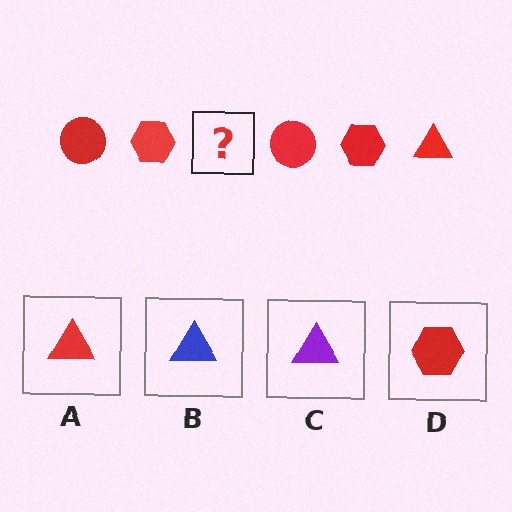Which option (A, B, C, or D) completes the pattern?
A.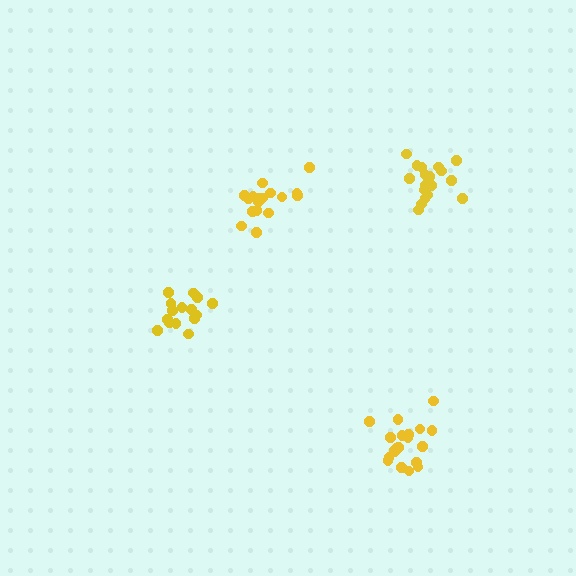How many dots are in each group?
Group 1: 20 dots, Group 2: 16 dots, Group 3: 19 dots, Group 4: 17 dots (72 total).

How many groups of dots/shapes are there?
There are 4 groups.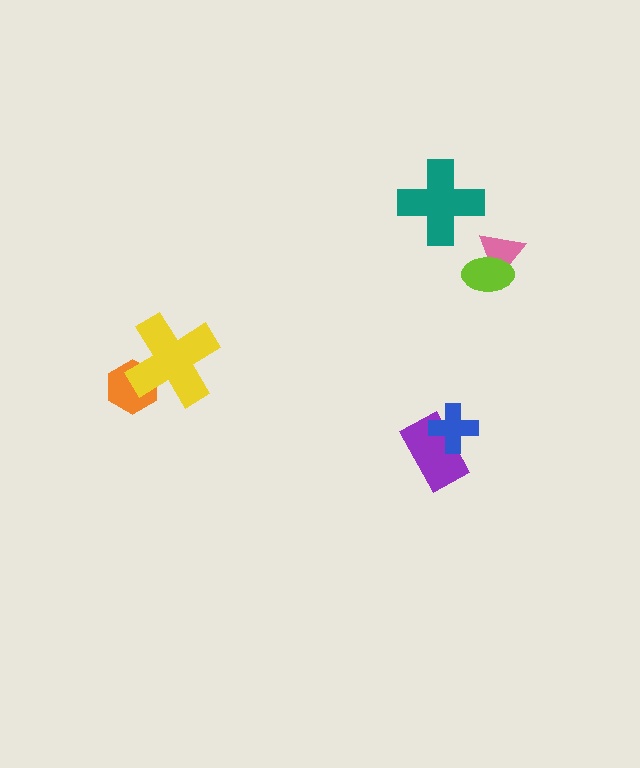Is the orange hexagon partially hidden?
Yes, it is partially covered by another shape.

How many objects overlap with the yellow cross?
1 object overlaps with the yellow cross.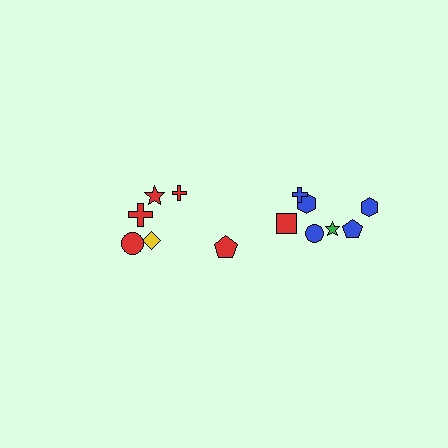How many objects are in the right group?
There are 8 objects.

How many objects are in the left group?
There are 5 objects.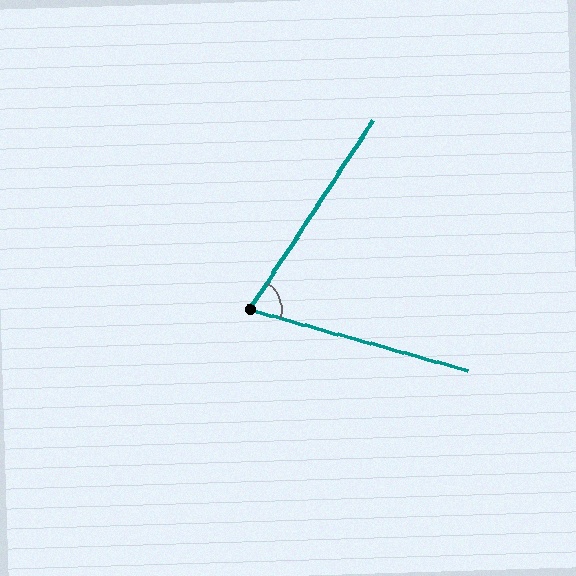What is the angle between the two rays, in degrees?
Approximately 72 degrees.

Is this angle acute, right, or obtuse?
It is acute.